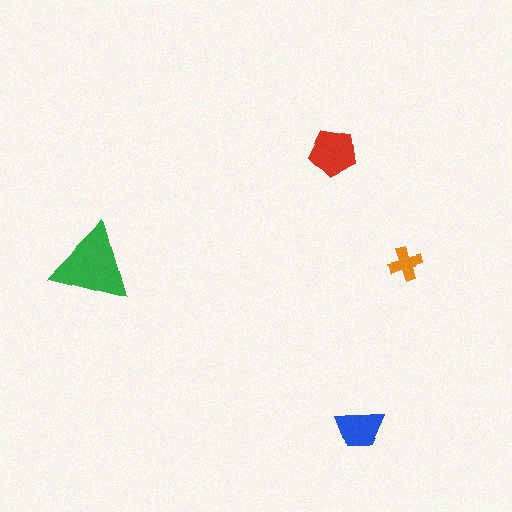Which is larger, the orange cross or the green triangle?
The green triangle.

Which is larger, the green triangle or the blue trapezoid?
The green triangle.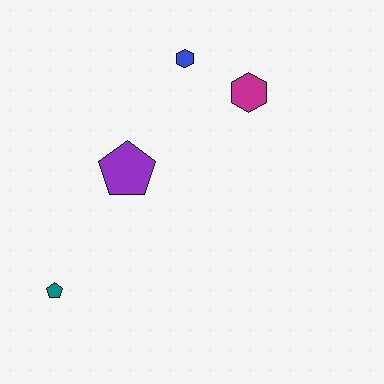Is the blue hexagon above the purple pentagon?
Yes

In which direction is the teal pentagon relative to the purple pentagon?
The teal pentagon is below the purple pentagon.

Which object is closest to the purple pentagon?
The blue hexagon is closest to the purple pentagon.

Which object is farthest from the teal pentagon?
The magenta hexagon is farthest from the teal pentagon.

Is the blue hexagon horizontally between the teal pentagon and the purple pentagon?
No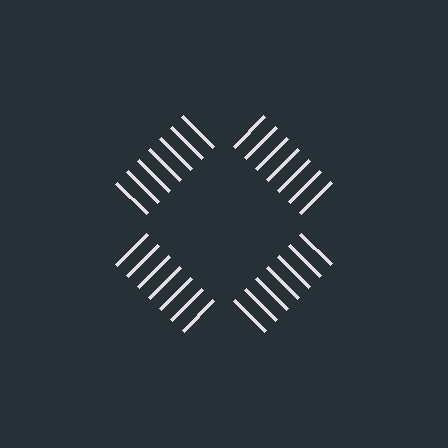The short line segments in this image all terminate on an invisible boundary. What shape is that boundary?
An illusory square — the line segments terminate on its edges but no continuous stroke is drawn.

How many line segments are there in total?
28 — 7 along each of the 4 edges.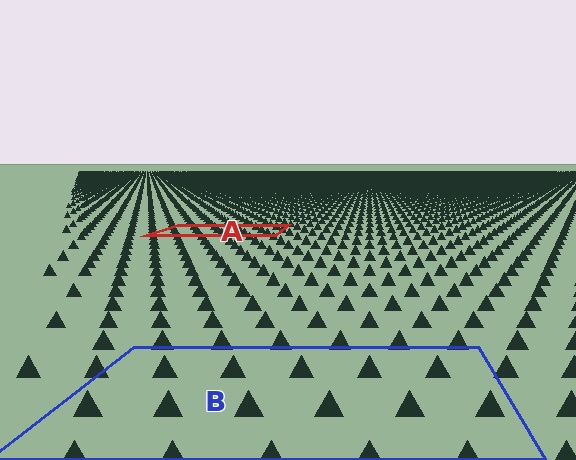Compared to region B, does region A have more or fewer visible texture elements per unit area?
Region A has more texture elements per unit area — they are packed more densely because it is farther away.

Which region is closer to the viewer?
Region B is closer. The texture elements there are larger and more spread out.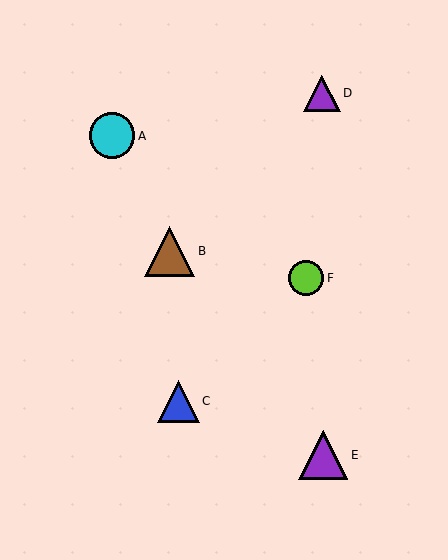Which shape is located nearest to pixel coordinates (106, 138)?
The cyan circle (labeled A) at (112, 136) is nearest to that location.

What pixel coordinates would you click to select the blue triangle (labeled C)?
Click at (178, 401) to select the blue triangle C.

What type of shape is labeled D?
Shape D is a purple triangle.